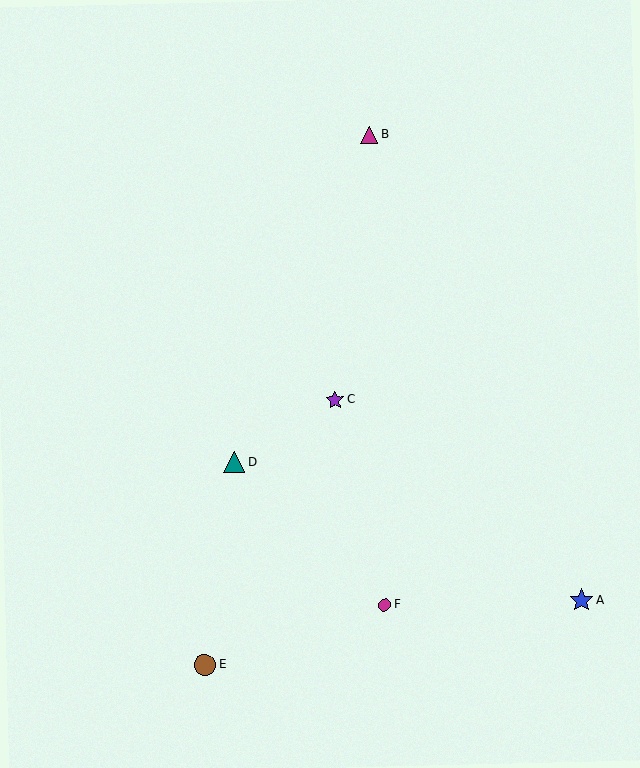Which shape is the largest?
The blue star (labeled A) is the largest.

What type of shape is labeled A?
Shape A is a blue star.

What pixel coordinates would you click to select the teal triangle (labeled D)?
Click at (234, 462) to select the teal triangle D.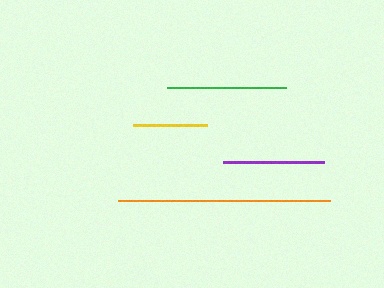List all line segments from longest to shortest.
From longest to shortest: orange, green, purple, yellow.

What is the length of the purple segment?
The purple segment is approximately 102 pixels long.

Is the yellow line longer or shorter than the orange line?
The orange line is longer than the yellow line.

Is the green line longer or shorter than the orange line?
The orange line is longer than the green line.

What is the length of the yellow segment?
The yellow segment is approximately 74 pixels long.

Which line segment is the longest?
The orange line is the longest at approximately 212 pixels.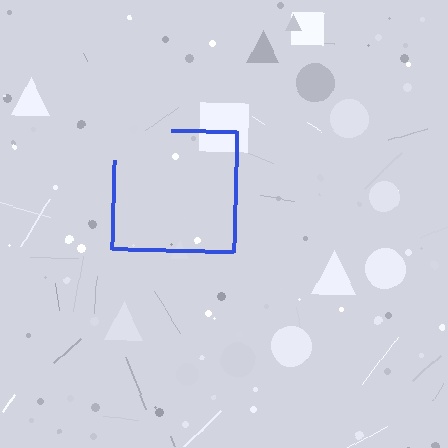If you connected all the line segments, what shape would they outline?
They would outline a square.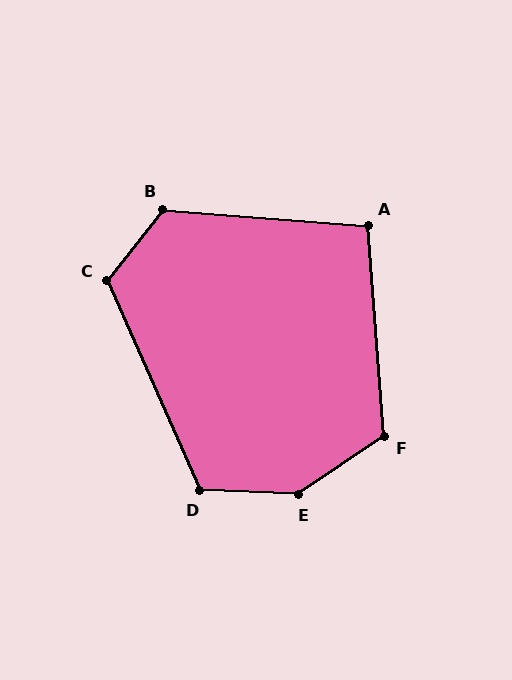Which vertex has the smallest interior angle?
A, at approximately 99 degrees.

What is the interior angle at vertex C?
Approximately 118 degrees (obtuse).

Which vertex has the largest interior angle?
E, at approximately 143 degrees.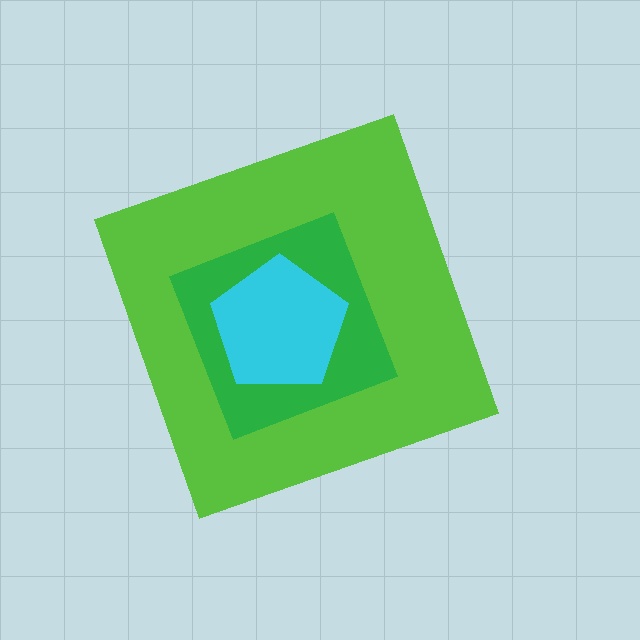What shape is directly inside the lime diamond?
The green square.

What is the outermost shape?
The lime diamond.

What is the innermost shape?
The cyan pentagon.